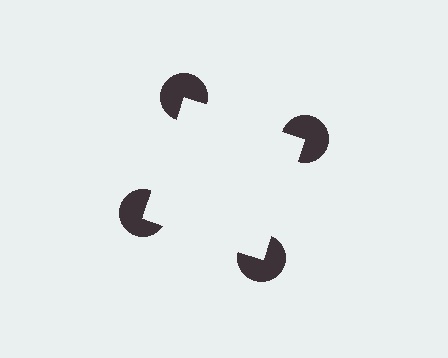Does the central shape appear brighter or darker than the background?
It typically appears slightly brighter than the background, even though no actual brightness change is drawn.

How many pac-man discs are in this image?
There are 4 — one at each vertex of the illusory square.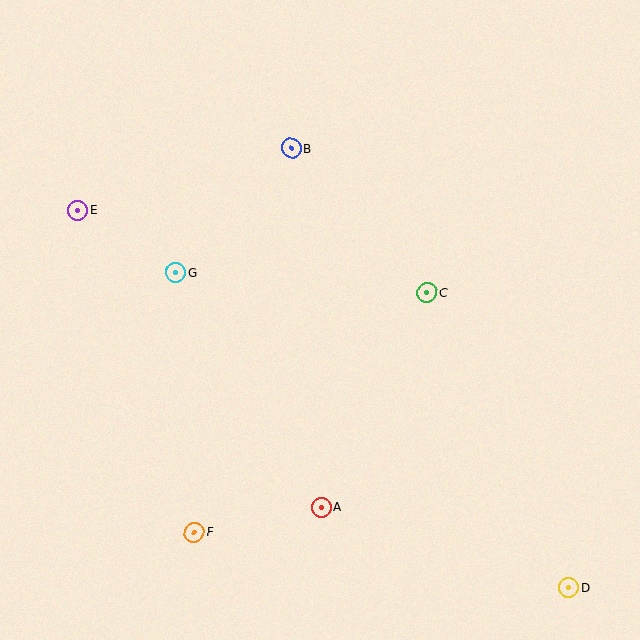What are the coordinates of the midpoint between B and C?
The midpoint between B and C is at (359, 220).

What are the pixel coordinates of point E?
Point E is at (77, 210).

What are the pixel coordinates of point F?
Point F is at (194, 532).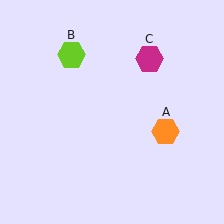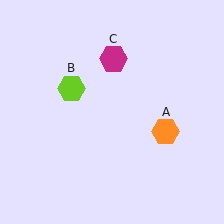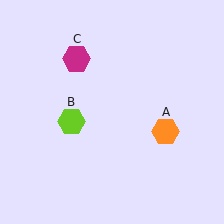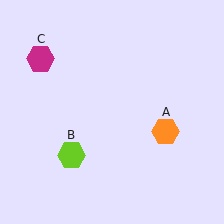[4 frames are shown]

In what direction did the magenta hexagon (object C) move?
The magenta hexagon (object C) moved left.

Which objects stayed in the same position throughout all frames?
Orange hexagon (object A) remained stationary.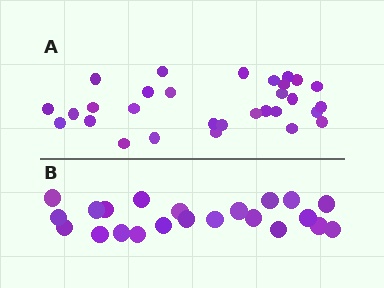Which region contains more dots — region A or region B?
Region A (the top region) has more dots.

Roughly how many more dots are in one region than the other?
Region A has roughly 8 or so more dots than region B.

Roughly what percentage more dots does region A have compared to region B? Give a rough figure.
About 35% more.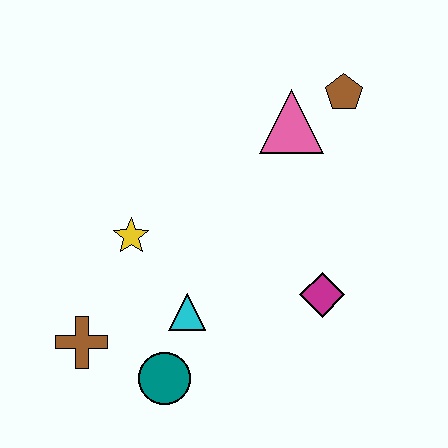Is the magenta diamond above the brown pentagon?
No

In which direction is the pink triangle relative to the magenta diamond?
The pink triangle is above the magenta diamond.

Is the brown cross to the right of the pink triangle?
No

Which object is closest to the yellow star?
The cyan triangle is closest to the yellow star.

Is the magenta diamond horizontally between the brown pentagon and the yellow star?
Yes